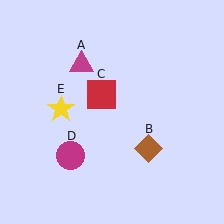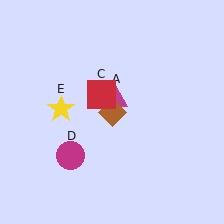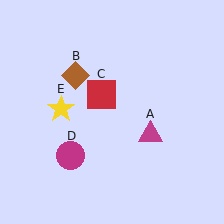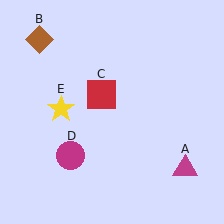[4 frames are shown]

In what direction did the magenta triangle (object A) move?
The magenta triangle (object A) moved down and to the right.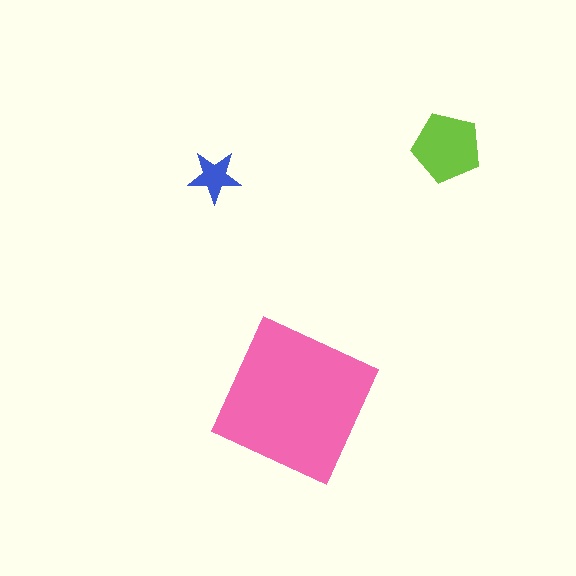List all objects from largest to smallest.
The pink square, the lime pentagon, the blue star.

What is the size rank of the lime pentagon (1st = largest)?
2nd.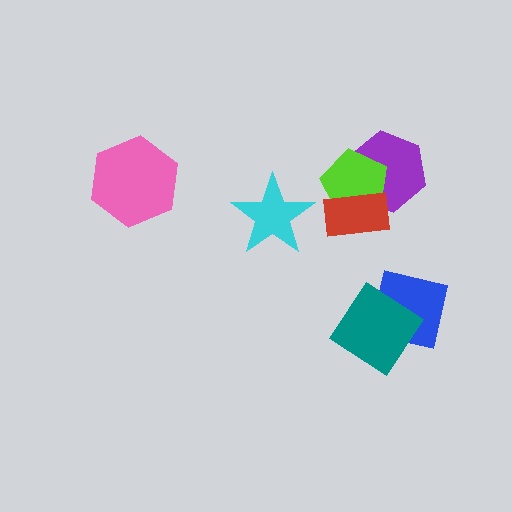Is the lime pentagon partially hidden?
Yes, it is partially covered by another shape.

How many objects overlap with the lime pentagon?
2 objects overlap with the lime pentagon.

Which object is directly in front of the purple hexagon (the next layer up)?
The lime pentagon is directly in front of the purple hexagon.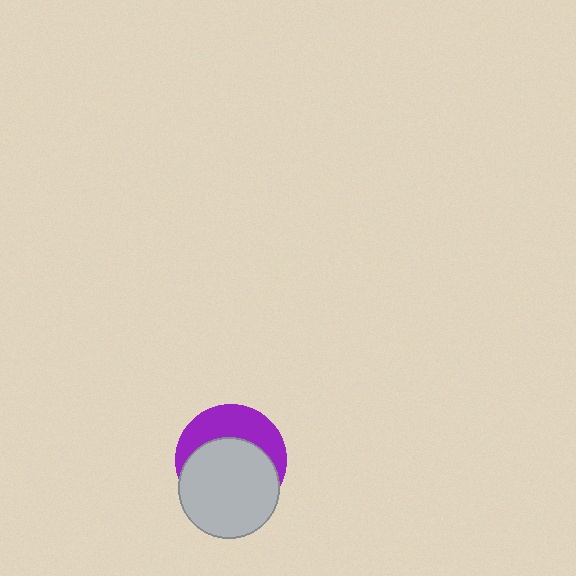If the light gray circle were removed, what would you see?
You would see the complete purple circle.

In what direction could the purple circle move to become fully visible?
The purple circle could move up. That would shift it out from behind the light gray circle entirely.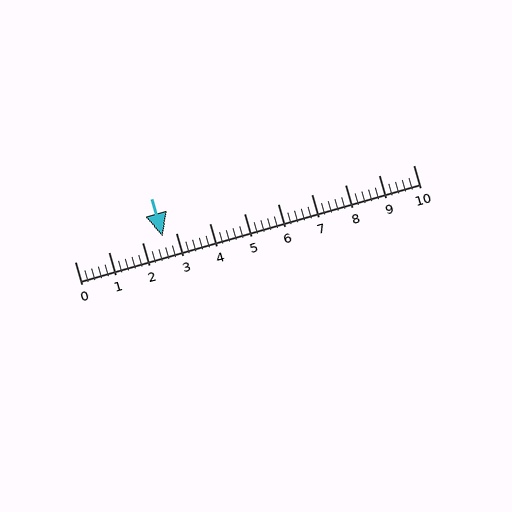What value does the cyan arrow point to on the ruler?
The cyan arrow points to approximately 2.6.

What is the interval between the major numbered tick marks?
The major tick marks are spaced 1 units apart.